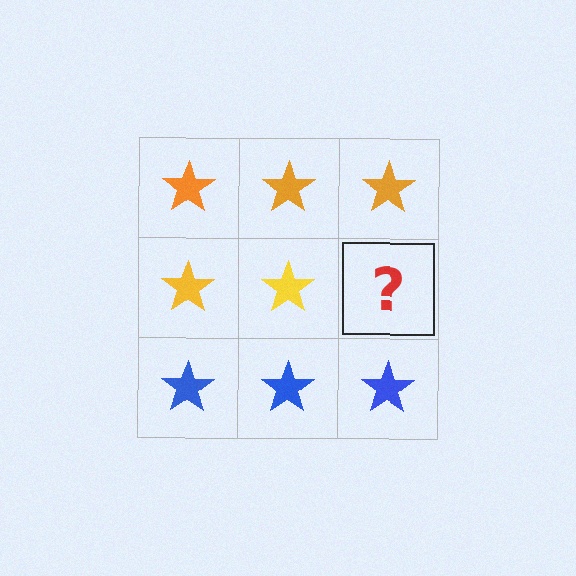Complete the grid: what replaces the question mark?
The question mark should be replaced with a yellow star.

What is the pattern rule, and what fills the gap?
The rule is that each row has a consistent color. The gap should be filled with a yellow star.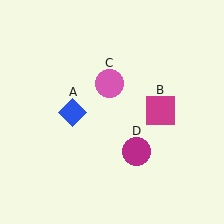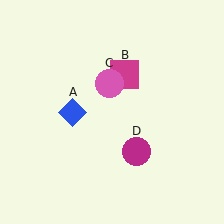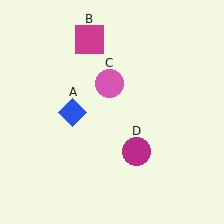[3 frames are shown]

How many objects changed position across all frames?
1 object changed position: magenta square (object B).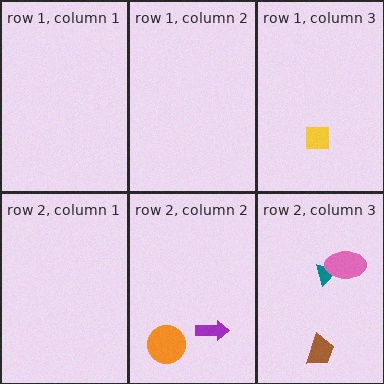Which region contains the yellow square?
The row 1, column 3 region.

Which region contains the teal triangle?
The row 2, column 3 region.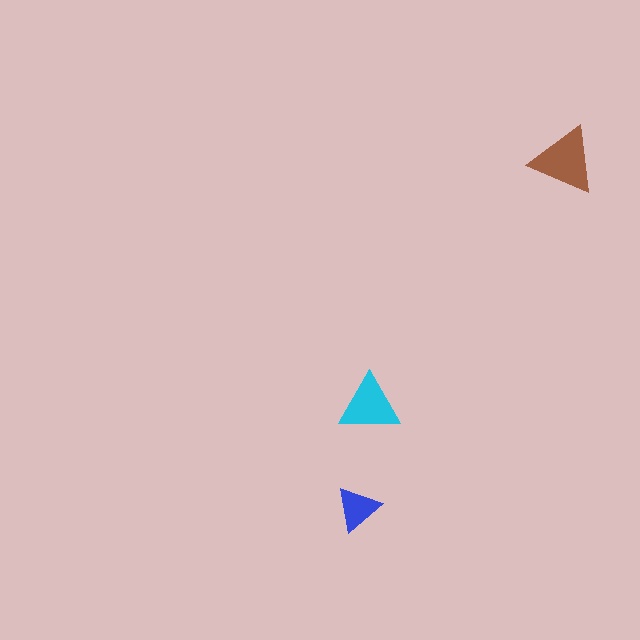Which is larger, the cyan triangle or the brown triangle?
The brown one.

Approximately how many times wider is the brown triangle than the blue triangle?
About 1.5 times wider.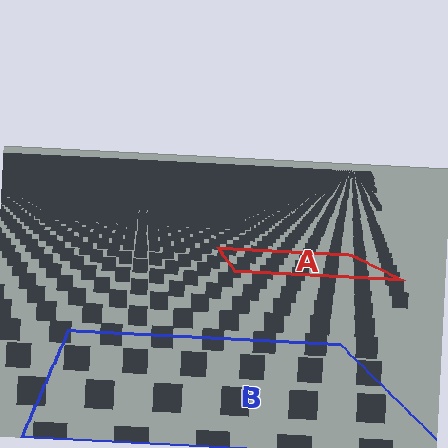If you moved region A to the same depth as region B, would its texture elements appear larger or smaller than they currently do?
They would appear larger. At a closer depth, the same texture elements are projected at a bigger on-screen size.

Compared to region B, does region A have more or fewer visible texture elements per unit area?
Region A has more texture elements per unit area — they are packed more densely because it is farther away.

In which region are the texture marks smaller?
The texture marks are smaller in region A, because it is farther away.